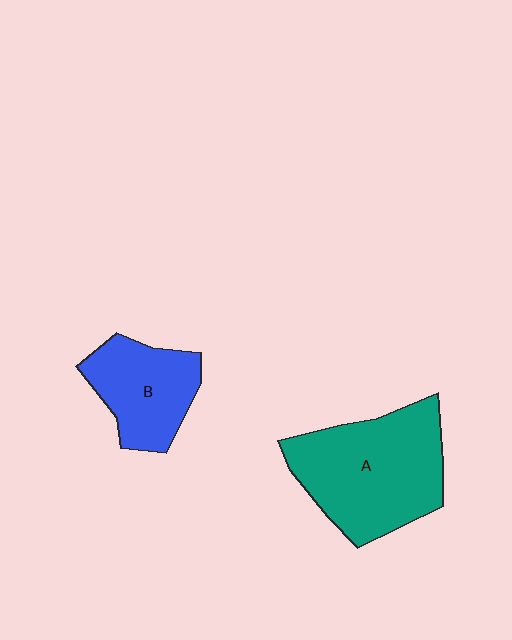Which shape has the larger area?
Shape A (teal).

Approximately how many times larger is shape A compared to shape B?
Approximately 1.7 times.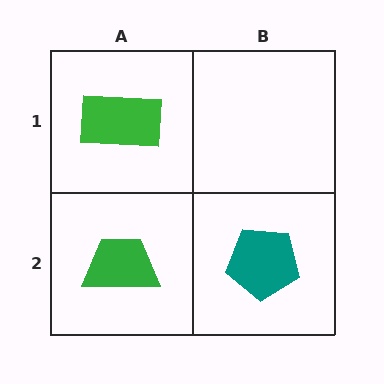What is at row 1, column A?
A green rectangle.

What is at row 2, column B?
A teal pentagon.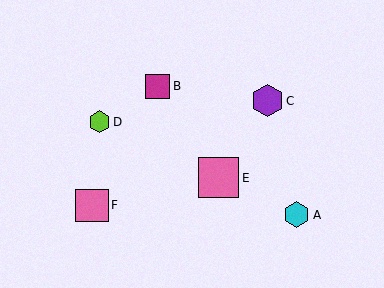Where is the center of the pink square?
The center of the pink square is at (92, 205).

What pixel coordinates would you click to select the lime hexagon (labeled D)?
Click at (100, 122) to select the lime hexagon D.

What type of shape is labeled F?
Shape F is a pink square.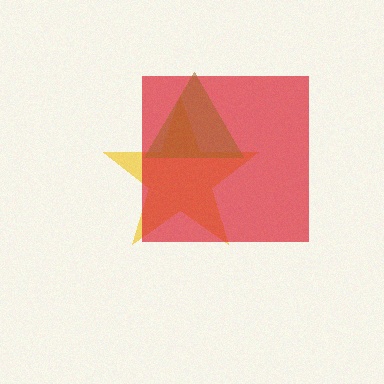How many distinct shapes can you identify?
There are 3 distinct shapes: a yellow star, a red square, a brown triangle.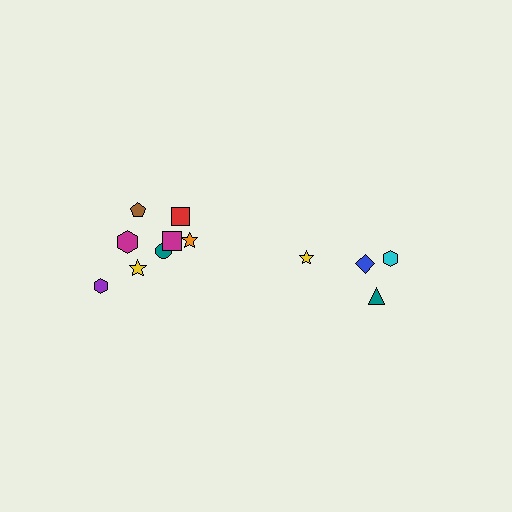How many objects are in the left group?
There are 8 objects.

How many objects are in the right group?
There are 4 objects.